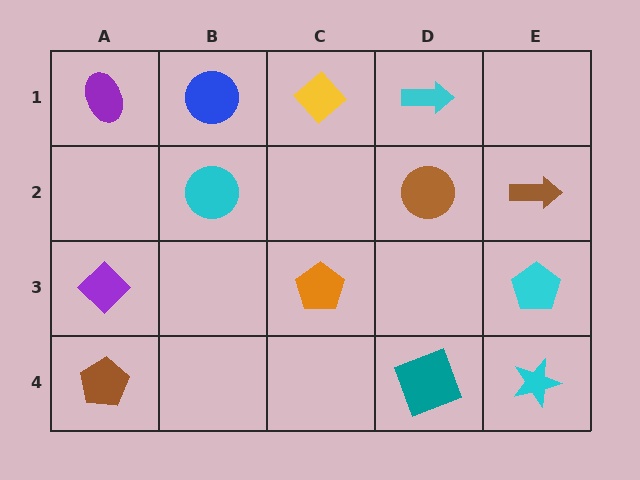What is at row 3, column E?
A cyan pentagon.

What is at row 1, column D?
A cyan arrow.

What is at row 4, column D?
A teal square.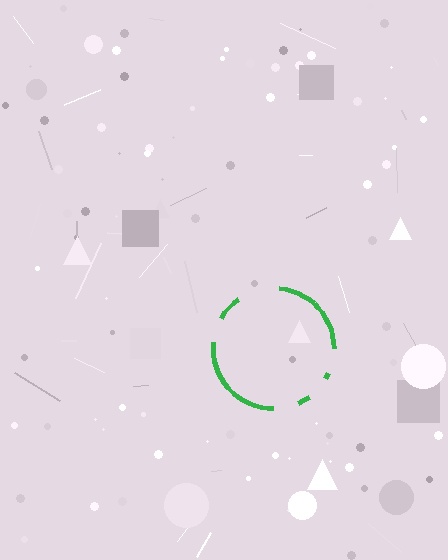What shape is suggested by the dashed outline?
The dashed outline suggests a circle.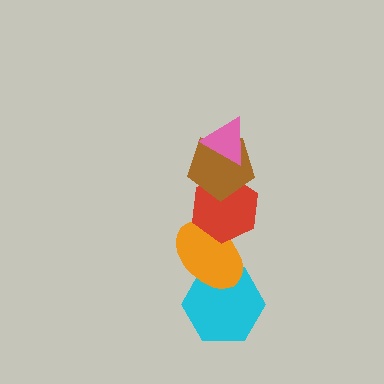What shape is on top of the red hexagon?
The brown pentagon is on top of the red hexagon.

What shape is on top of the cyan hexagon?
The orange ellipse is on top of the cyan hexagon.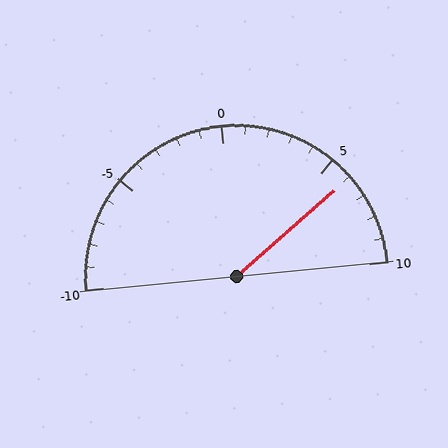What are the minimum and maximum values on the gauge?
The gauge ranges from -10 to 10.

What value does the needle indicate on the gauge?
The needle indicates approximately 6.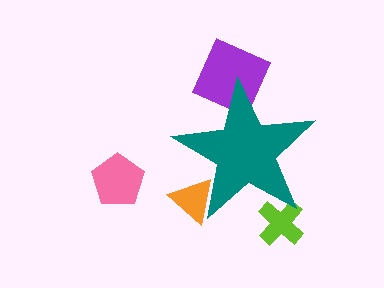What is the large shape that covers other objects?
A teal star.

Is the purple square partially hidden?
Yes, the purple square is partially hidden behind the teal star.